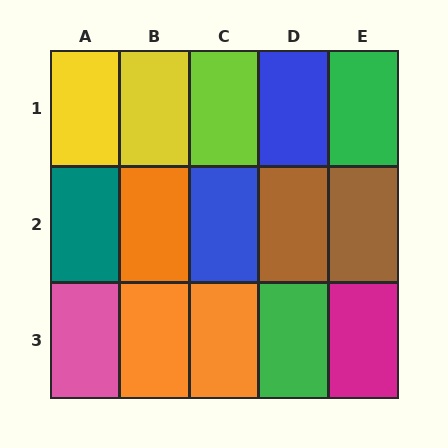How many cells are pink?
1 cell is pink.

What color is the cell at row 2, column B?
Orange.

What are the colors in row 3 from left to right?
Pink, orange, orange, green, magenta.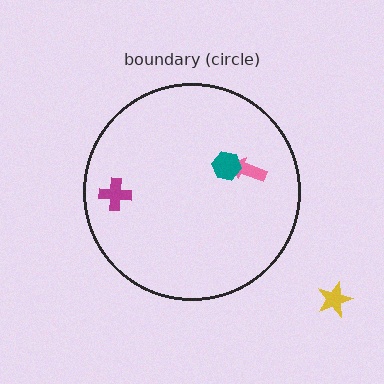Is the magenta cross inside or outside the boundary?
Inside.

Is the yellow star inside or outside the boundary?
Outside.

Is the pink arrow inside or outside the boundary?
Inside.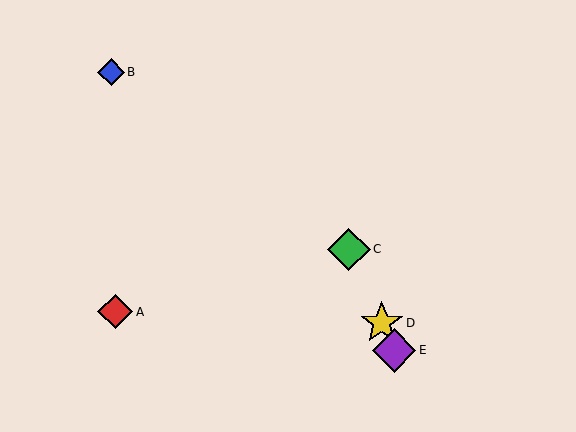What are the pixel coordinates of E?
Object E is at (394, 350).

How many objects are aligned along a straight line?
3 objects (C, D, E) are aligned along a straight line.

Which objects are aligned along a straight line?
Objects C, D, E are aligned along a straight line.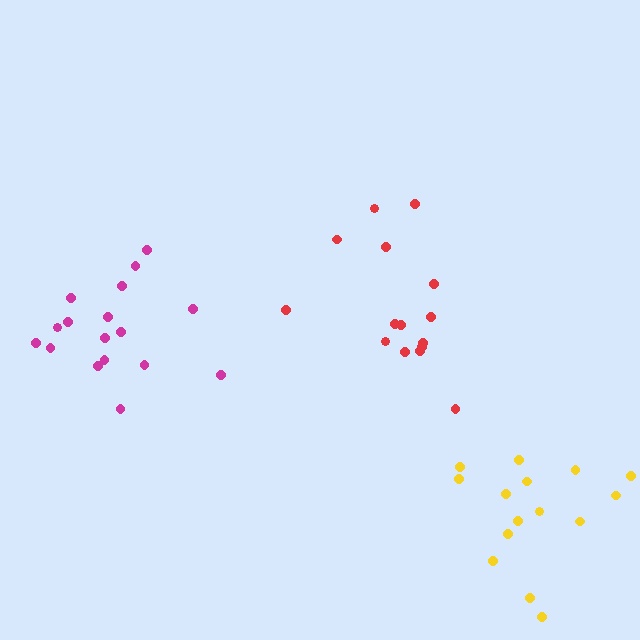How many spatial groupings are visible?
There are 3 spatial groupings.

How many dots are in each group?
Group 1: 15 dots, Group 2: 15 dots, Group 3: 17 dots (47 total).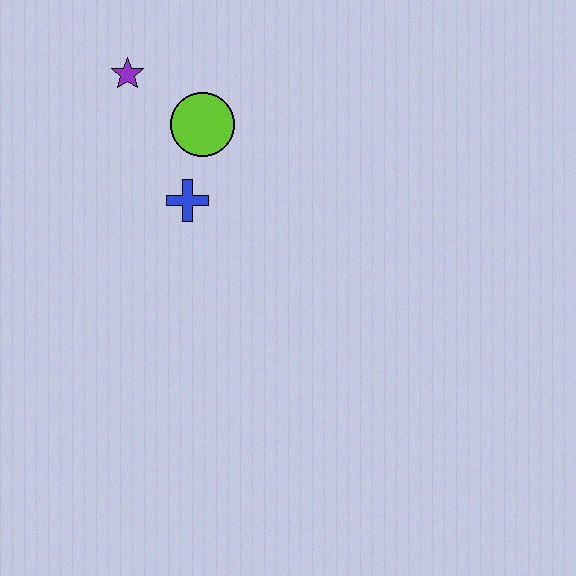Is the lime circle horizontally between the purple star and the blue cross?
No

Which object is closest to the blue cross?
The lime circle is closest to the blue cross.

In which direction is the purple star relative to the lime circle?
The purple star is to the left of the lime circle.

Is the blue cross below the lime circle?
Yes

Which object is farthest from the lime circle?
The purple star is farthest from the lime circle.